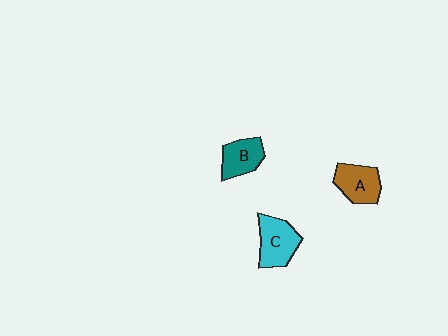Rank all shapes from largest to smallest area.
From largest to smallest: C (cyan), A (brown), B (teal).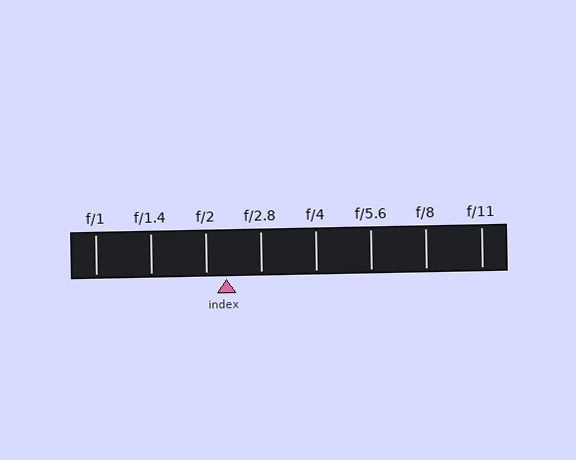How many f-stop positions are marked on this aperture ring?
There are 8 f-stop positions marked.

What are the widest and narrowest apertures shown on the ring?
The widest aperture shown is f/1 and the narrowest is f/11.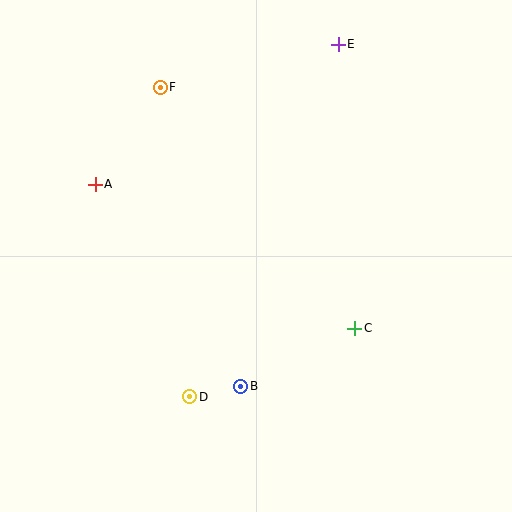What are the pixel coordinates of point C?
Point C is at (355, 328).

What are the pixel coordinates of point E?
Point E is at (338, 44).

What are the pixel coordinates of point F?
Point F is at (160, 87).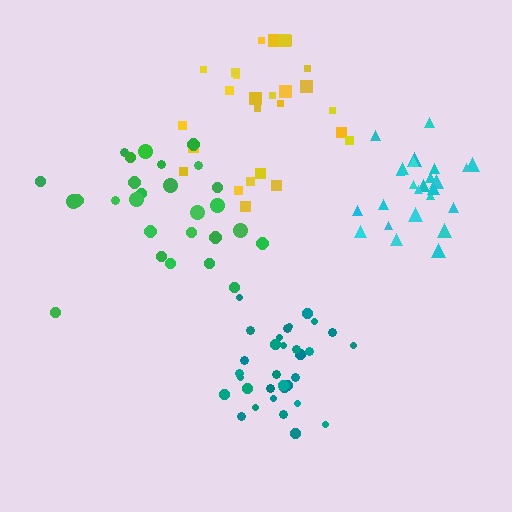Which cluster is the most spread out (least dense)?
Yellow.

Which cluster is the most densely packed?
Teal.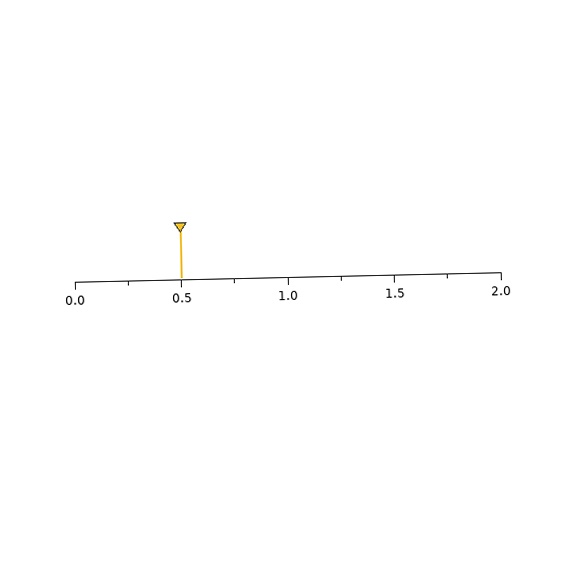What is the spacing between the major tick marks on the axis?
The major ticks are spaced 0.5 apart.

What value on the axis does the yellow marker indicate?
The marker indicates approximately 0.5.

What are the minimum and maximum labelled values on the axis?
The axis runs from 0.0 to 2.0.